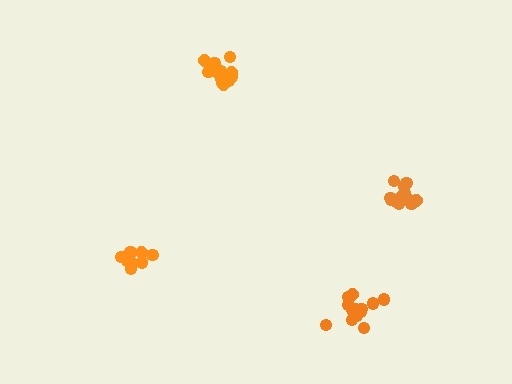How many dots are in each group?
Group 1: 15 dots, Group 2: 11 dots, Group 3: 15 dots, Group 4: 14 dots (55 total).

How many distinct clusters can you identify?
There are 4 distinct clusters.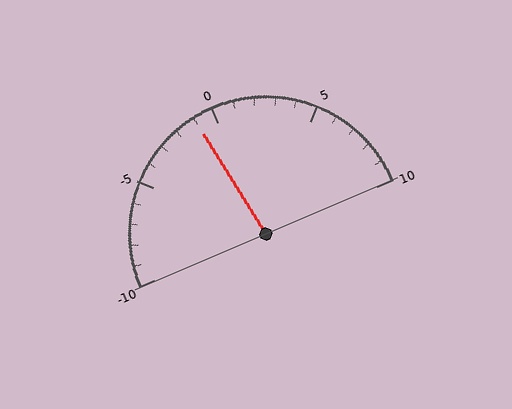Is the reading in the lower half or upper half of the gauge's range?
The reading is in the lower half of the range (-10 to 10).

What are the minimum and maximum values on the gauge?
The gauge ranges from -10 to 10.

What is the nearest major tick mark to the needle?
The nearest major tick mark is 0.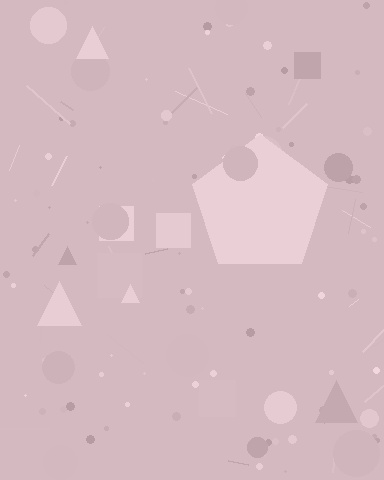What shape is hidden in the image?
A pentagon is hidden in the image.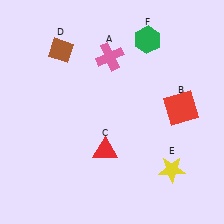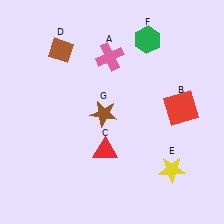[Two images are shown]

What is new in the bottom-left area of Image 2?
A brown star (G) was added in the bottom-left area of Image 2.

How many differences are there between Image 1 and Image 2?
There is 1 difference between the two images.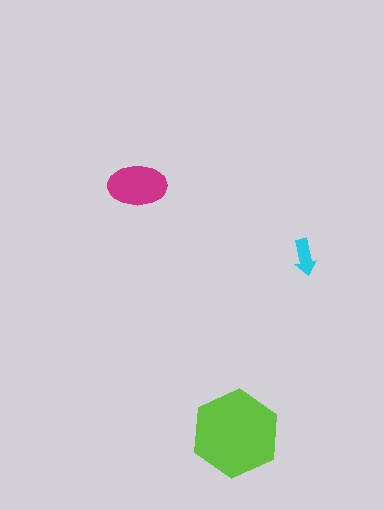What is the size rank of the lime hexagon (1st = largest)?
1st.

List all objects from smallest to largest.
The cyan arrow, the magenta ellipse, the lime hexagon.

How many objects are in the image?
There are 3 objects in the image.